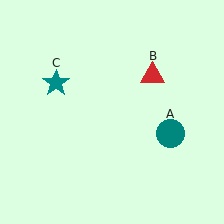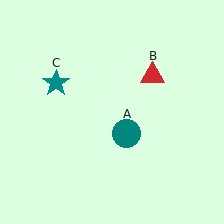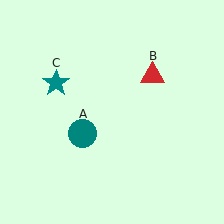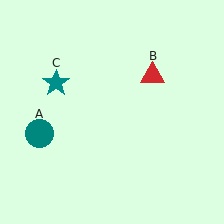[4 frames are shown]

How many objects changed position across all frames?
1 object changed position: teal circle (object A).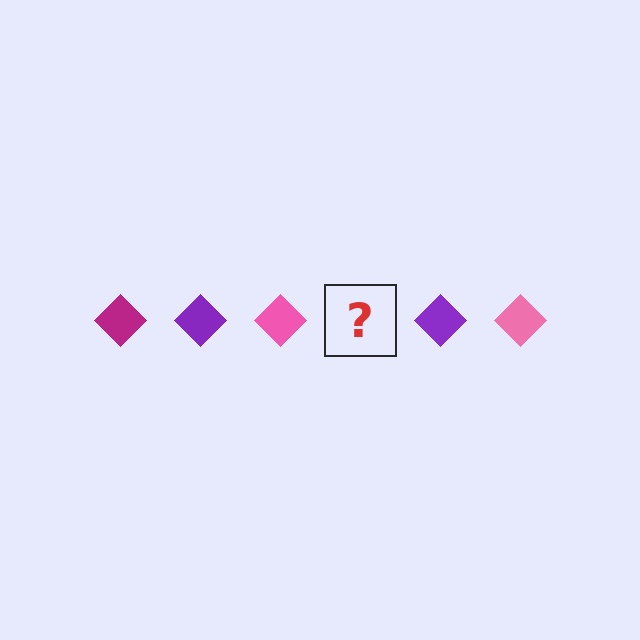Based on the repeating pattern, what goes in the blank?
The blank should be a magenta diamond.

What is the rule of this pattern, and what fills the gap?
The rule is that the pattern cycles through magenta, purple, pink diamonds. The gap should be filled with a magenta diamond.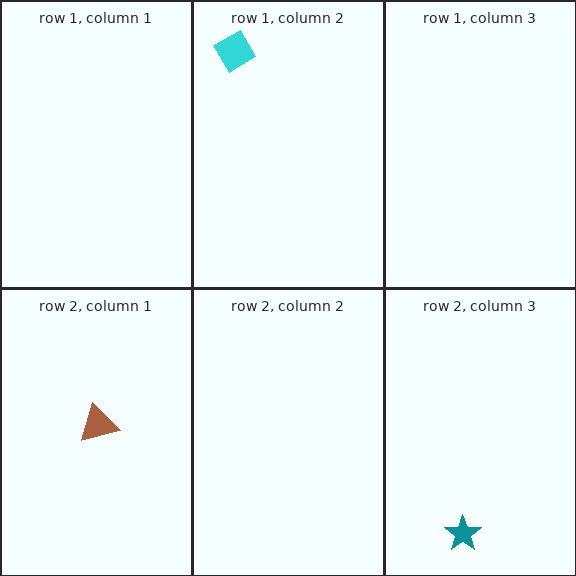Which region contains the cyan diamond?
The row 1, column 2 region.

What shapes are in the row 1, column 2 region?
The cyan diamond.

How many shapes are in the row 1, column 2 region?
1.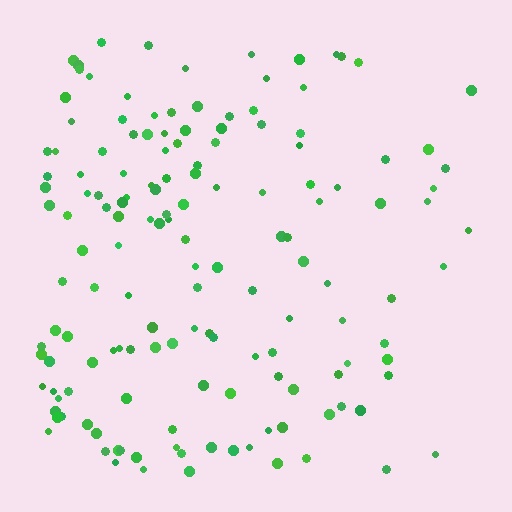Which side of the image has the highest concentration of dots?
The left.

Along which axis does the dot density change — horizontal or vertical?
Horizontal.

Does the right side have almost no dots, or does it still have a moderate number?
Still a moderate number, just noticeably fewer than the left.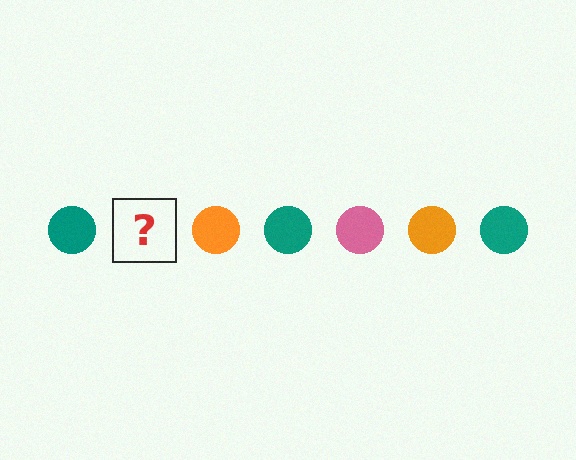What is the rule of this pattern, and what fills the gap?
The rule is that the pattern cycles through teal, pink, orange circles. The gap should be filled with a pink circle.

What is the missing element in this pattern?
The missing element is a pink circle.